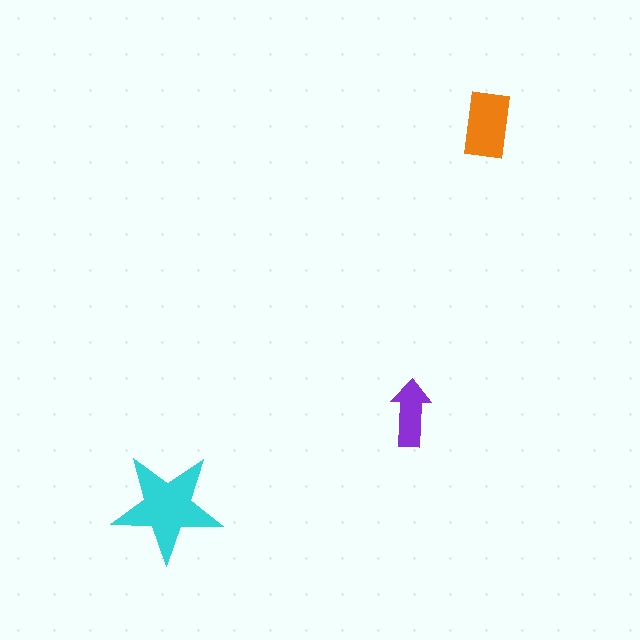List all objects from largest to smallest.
The cyan star, the orange rectangle, the purple arrow.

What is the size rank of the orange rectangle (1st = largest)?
2nd.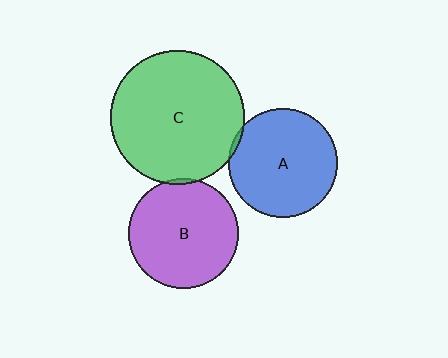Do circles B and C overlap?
Yes.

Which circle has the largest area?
Circle C (green).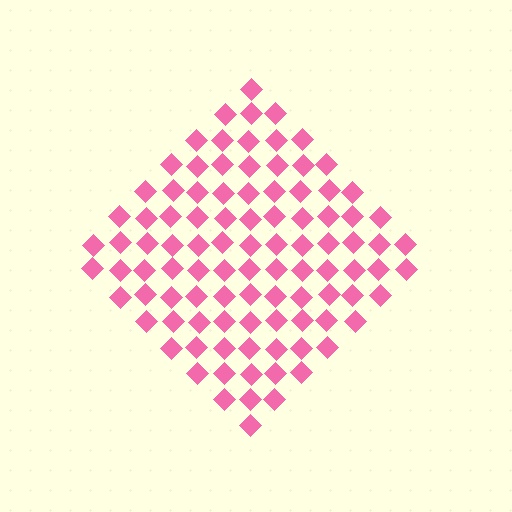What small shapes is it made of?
It is made of small diamonds.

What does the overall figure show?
The overall figure shows a diamond.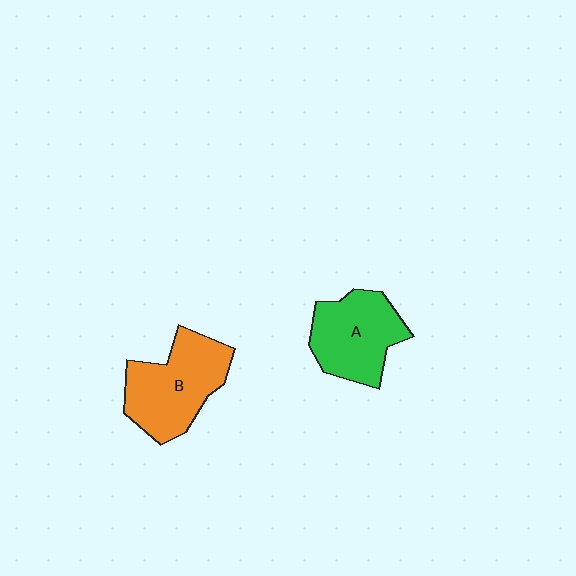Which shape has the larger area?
Shape B (orange).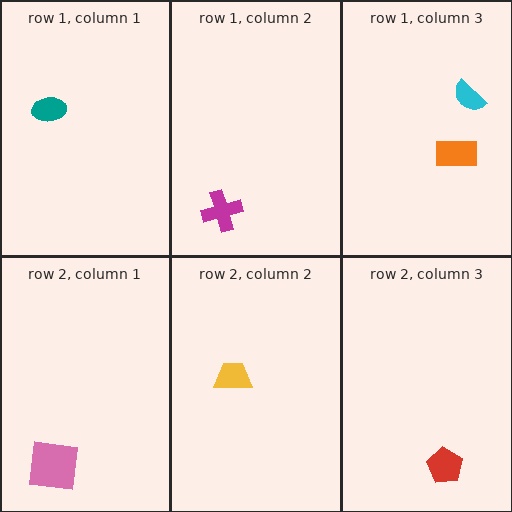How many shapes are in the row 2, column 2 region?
1.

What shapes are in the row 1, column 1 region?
The teal ellipse.